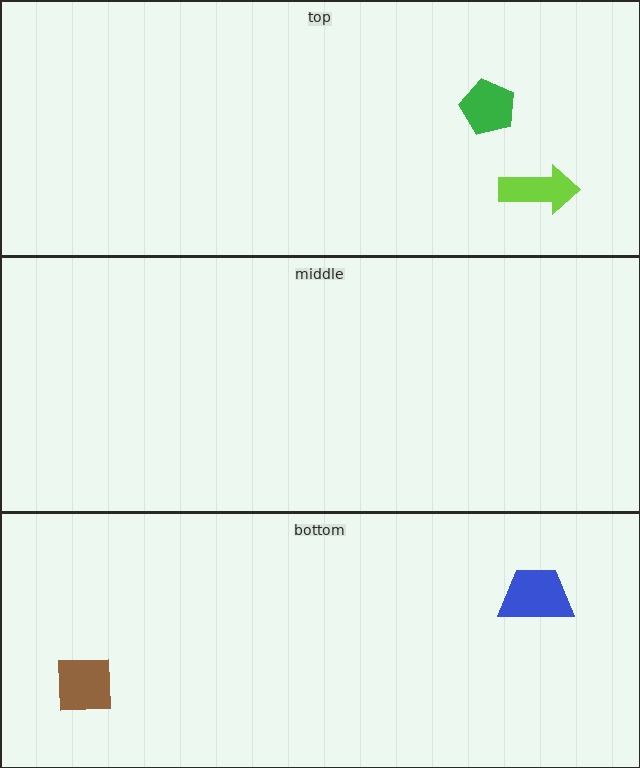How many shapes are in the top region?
2.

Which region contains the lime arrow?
The top region.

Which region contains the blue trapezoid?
The bottom region.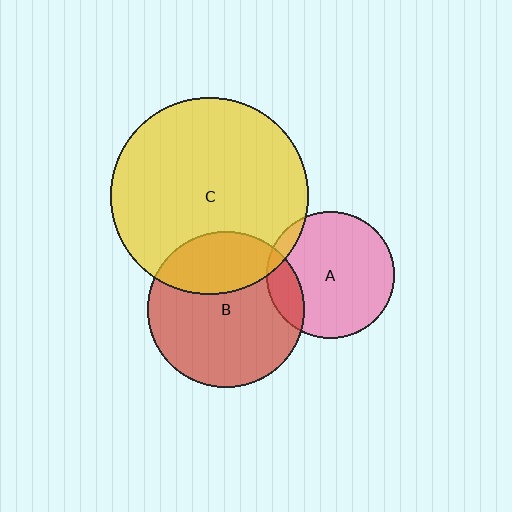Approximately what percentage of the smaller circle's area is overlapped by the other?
Approximately 5%.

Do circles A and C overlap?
Yes.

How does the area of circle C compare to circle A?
Approximately 2.4 times.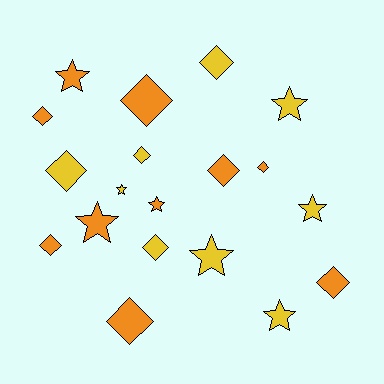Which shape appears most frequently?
Diamond, with 11 objects.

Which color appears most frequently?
Orange, with 10 objects.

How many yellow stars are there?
There are 5 yellow stars.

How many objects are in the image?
There are 19 objects.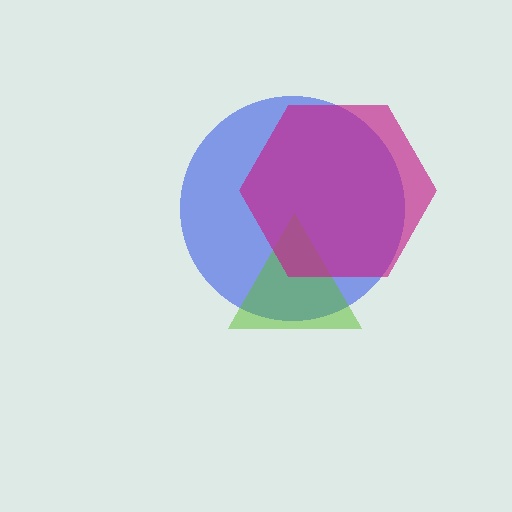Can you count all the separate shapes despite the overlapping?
Yes, there are 3 separate shapes.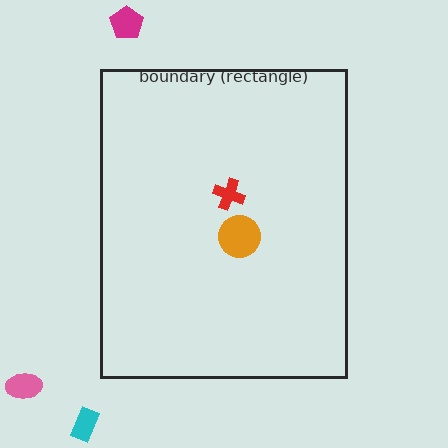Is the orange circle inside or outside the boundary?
Inside.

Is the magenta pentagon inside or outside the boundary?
Outside.